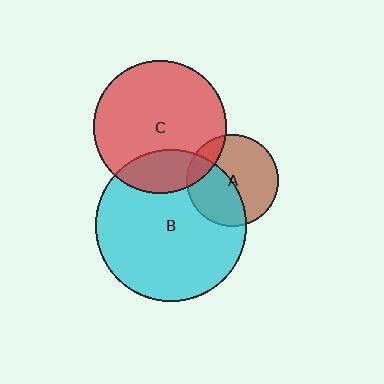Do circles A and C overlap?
Yes.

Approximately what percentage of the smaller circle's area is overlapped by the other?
Approximately 15%.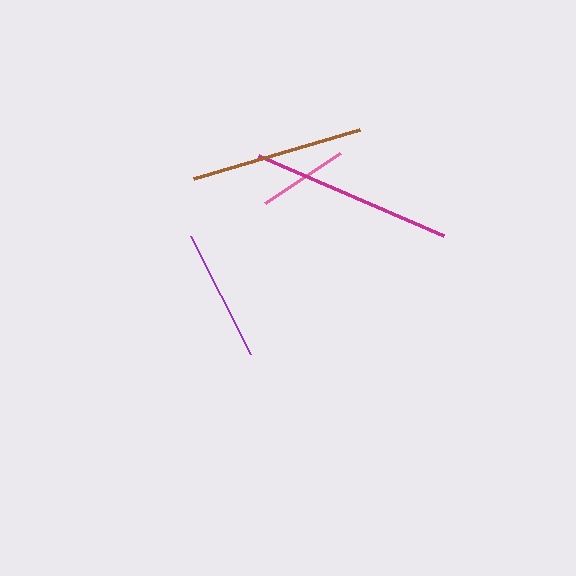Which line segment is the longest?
The magenta line is the longest at approximately 201 pixels.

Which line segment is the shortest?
The pink line is the shortest at approximately 90 pixels.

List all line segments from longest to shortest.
From longest to shortest: magenta, brown, purple, pink.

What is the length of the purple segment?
The purple segment is approximately 133 pixels long.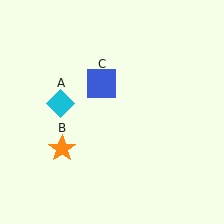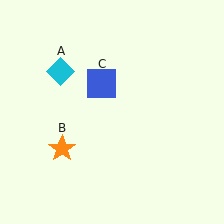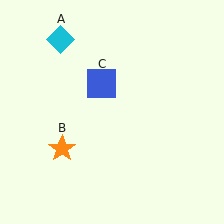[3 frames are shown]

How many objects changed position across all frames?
1 object changed position: cyan diamond (object A).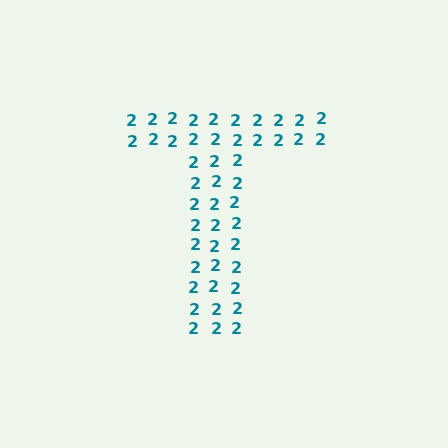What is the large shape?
The large shape is the letter T.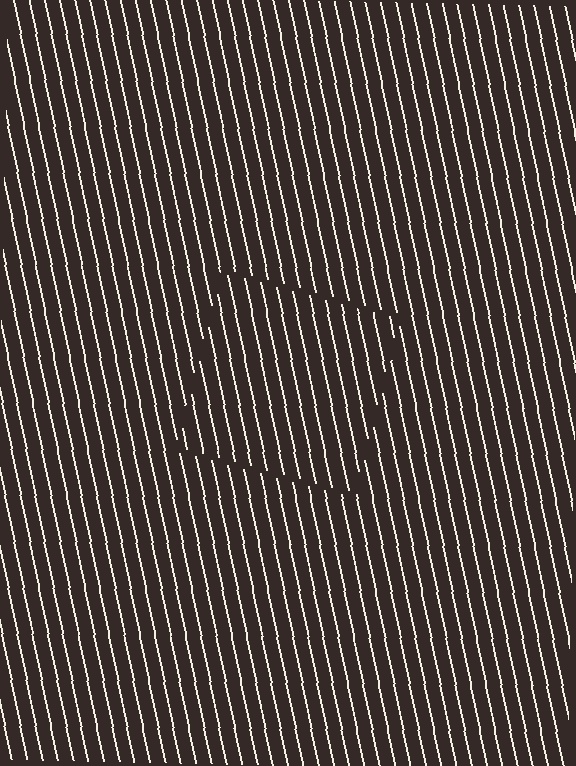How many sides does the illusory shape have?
4 sides — the line-ends trace a square.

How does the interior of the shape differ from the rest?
The interior of the shape contains the same grating, shifted by half a period — the contour is defined by the phase discontinuity where line-ends from the inner and outer gratings abut.